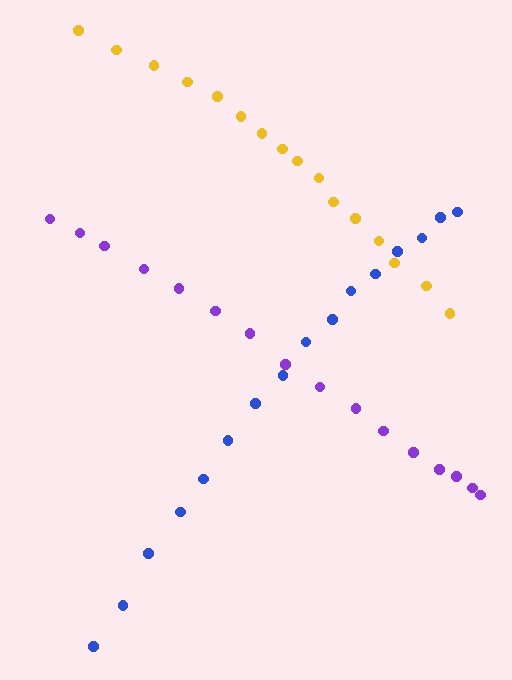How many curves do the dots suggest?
There are 3 distinct paths.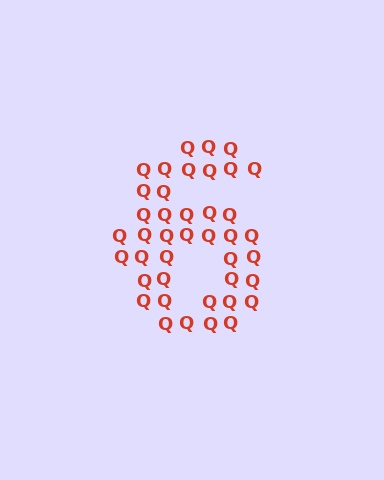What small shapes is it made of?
It is made of small letter Q's.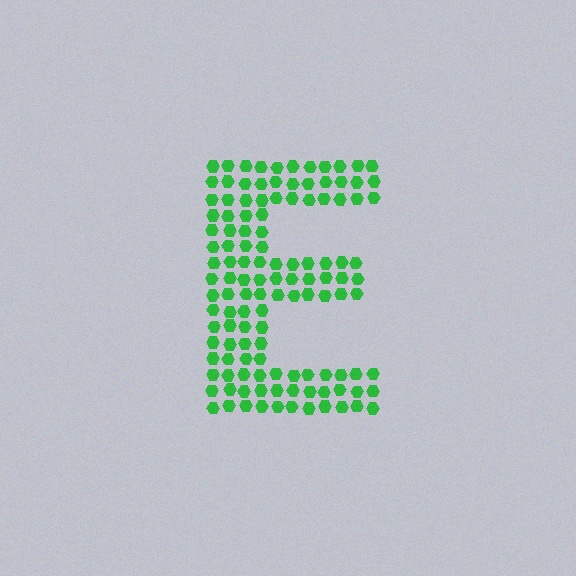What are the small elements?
The small elements are hexagons.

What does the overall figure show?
The overall figure shows the letter E.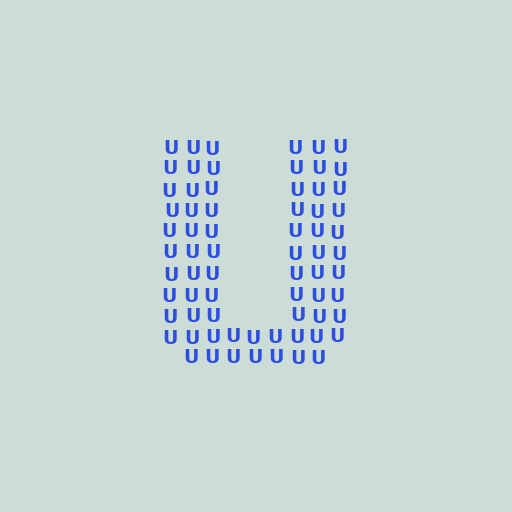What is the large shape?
The large shape is the letter U.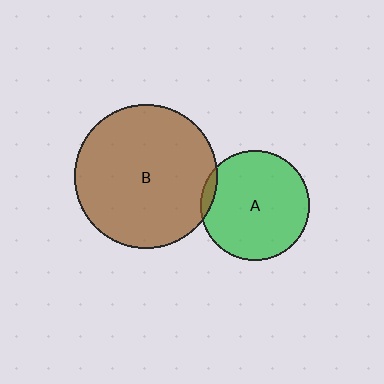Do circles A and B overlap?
Yes.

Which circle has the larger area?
Circle B (brown).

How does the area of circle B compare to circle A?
Approximately 1.7 times.